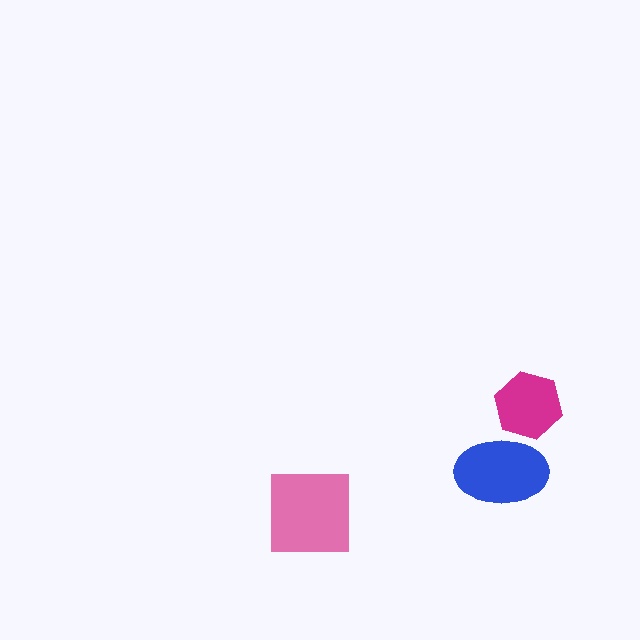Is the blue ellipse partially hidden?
Yes, it is partially covered by another shape.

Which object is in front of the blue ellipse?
The magenta hexagon is in front of the blue ellipse.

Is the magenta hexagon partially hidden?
No, no other shape covers it.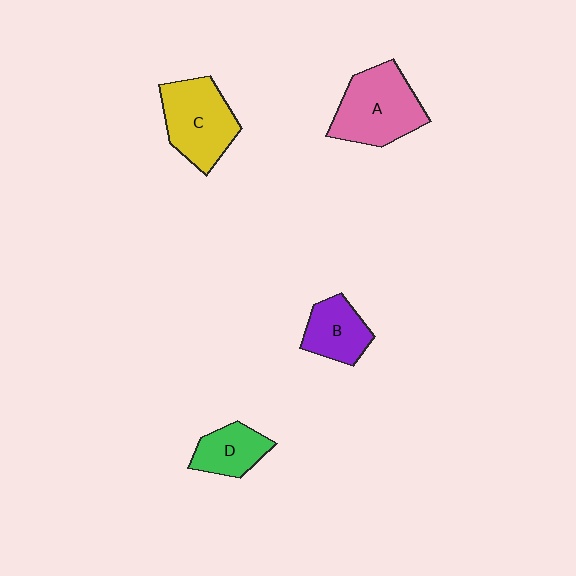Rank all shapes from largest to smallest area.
From largest to smallest: A (pink), C (yellow), B (purple), D (green).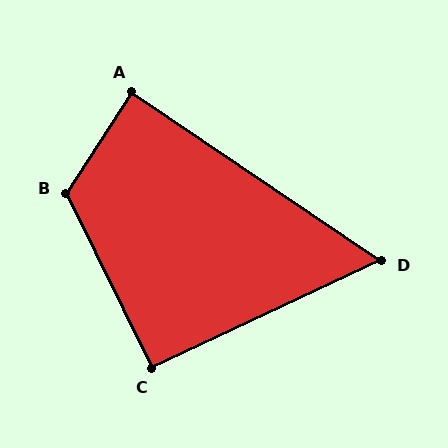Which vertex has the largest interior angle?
B, at approximately 121 degrees.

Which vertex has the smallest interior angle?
D, at approximately 59 degrees.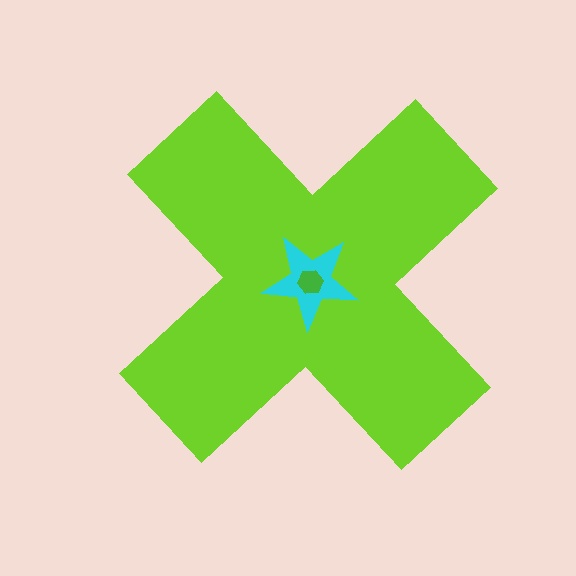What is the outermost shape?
The lime cross.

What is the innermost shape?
The green hexagon.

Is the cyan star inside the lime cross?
Yes.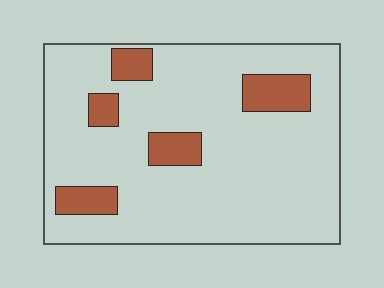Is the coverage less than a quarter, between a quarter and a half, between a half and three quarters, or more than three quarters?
Less than a quarter.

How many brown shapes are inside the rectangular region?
5.